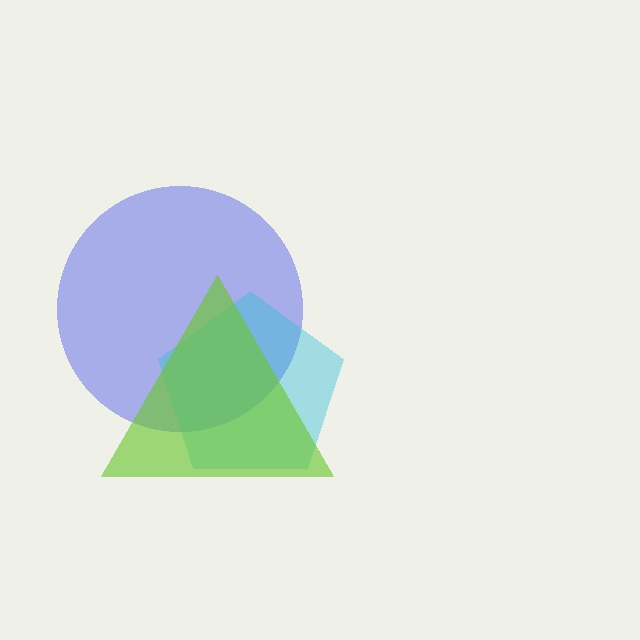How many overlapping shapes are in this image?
There are 3 overlapping shapes in the image.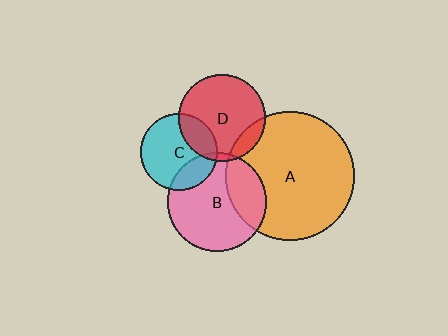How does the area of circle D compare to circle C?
Approximately 1.3 times.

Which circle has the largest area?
Circle A (orange).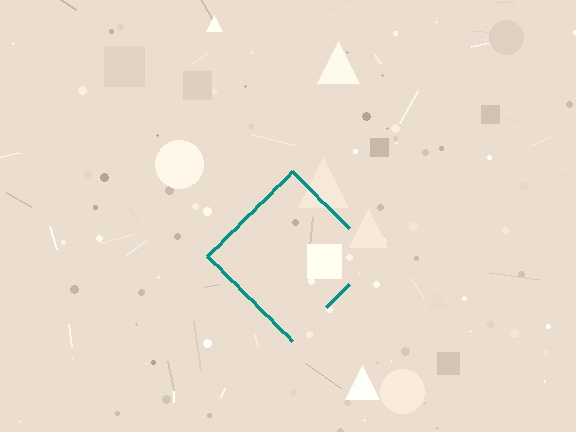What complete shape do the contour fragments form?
The contour fragments form a diamond.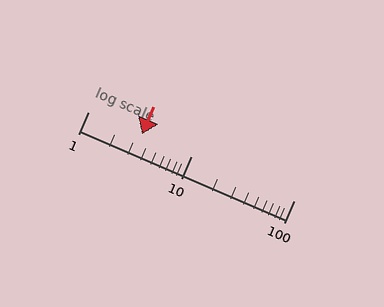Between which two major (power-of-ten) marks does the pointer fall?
The pointer is between 1 and 10.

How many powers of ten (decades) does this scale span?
The scale spans 2 decades, from 1 to 100.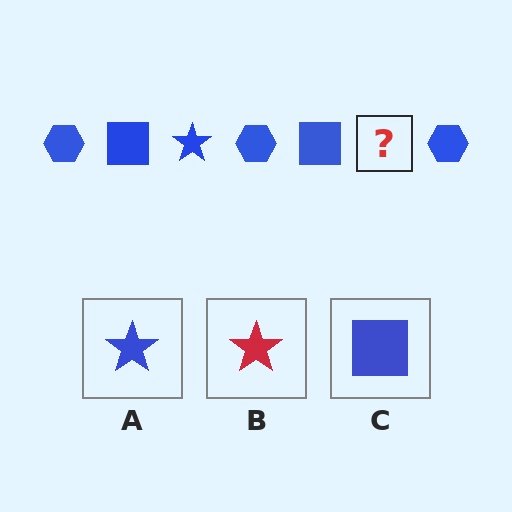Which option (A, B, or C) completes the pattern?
A.